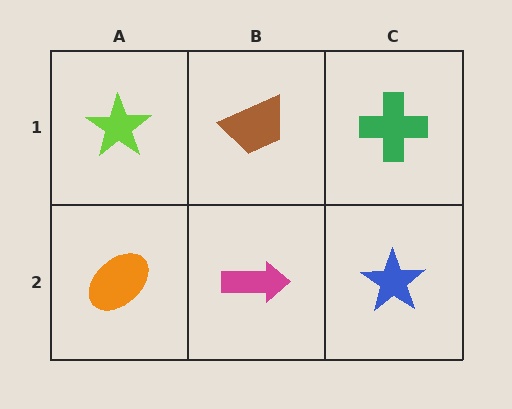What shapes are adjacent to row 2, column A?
A lime star (row 1, column A), a magenta arrow (row 2, column B).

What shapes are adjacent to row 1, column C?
A blue star (row 2, column C), a brown trapezoid (row 1, column B).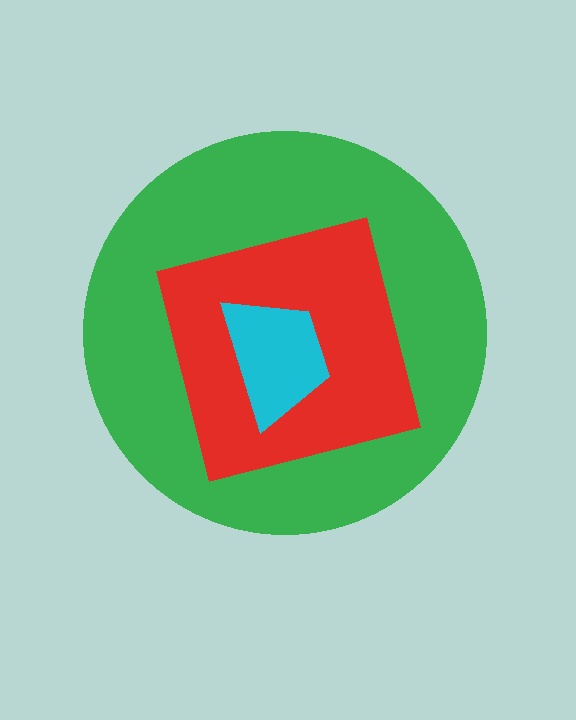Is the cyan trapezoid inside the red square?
Yes.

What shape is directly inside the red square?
The cyan trapezoid.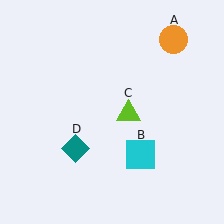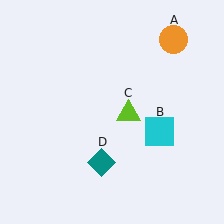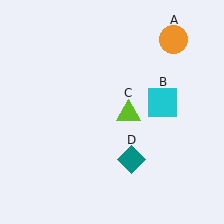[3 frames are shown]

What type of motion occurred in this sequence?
The cyan square (object B), teal diamond (object D) rotated counterclockwise around the center of the scene.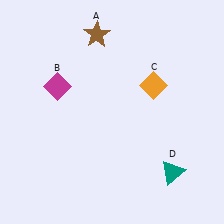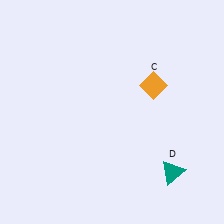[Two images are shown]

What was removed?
The brown star (A), the magenta diamond (B) were removed in Image 2.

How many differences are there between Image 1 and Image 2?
There are 2 differences between the two images.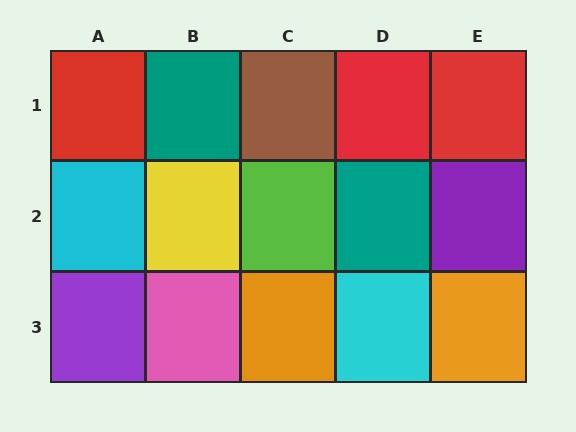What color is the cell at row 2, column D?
Teal.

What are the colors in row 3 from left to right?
Purple, pink, orange, cyan, orange.